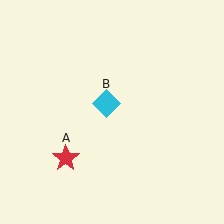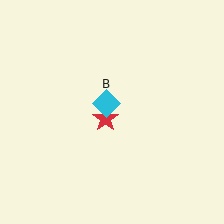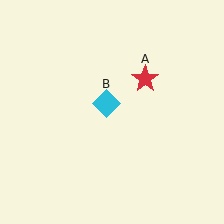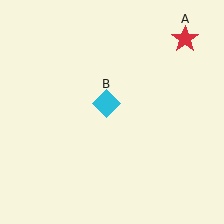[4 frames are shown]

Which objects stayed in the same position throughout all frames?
Cyan diamond (object B) remained stationary.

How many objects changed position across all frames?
1 object changed position: red star (object A).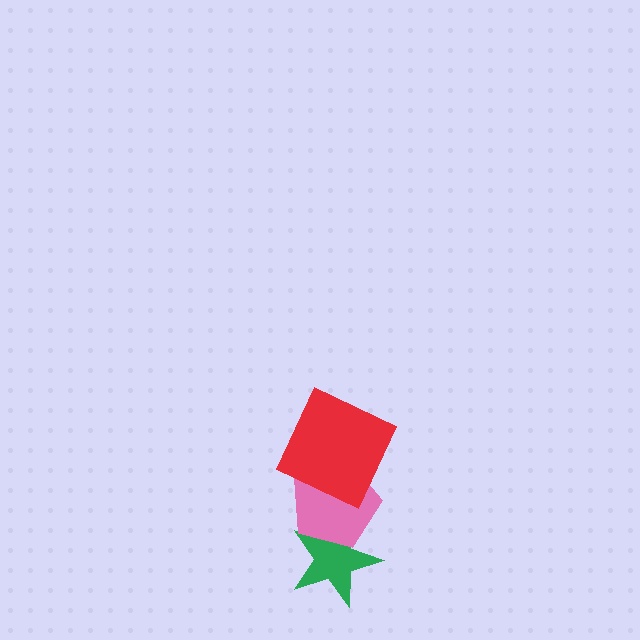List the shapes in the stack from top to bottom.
From top to bottom: the red square, the pink pentagon, the green star.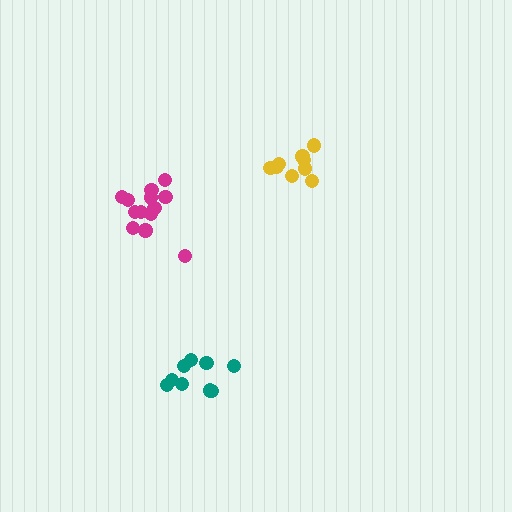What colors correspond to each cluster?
The clusters are colored: magenta, teal, yellow.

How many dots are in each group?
Group 1: 13 dots, Group 2: 9 dots, Group 3: 9 dots (31 total).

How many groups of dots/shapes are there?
There are 3 groups.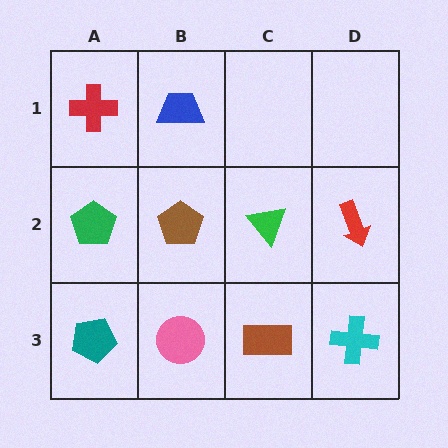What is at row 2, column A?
A green pentagon.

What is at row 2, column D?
A red arrow.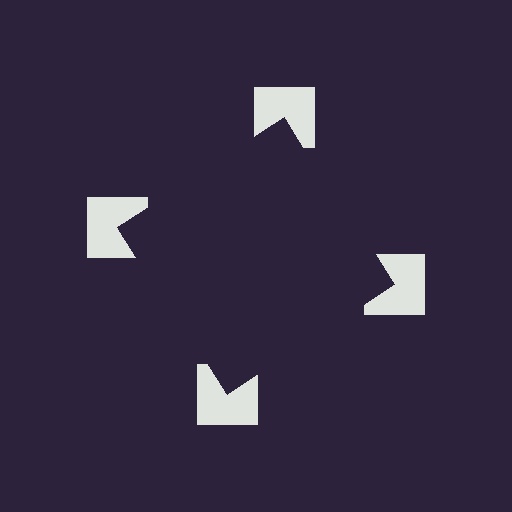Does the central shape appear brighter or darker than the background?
It typically appears slightly darker than the background, even though no actual brightness change is drawn.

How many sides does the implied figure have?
4 sides.